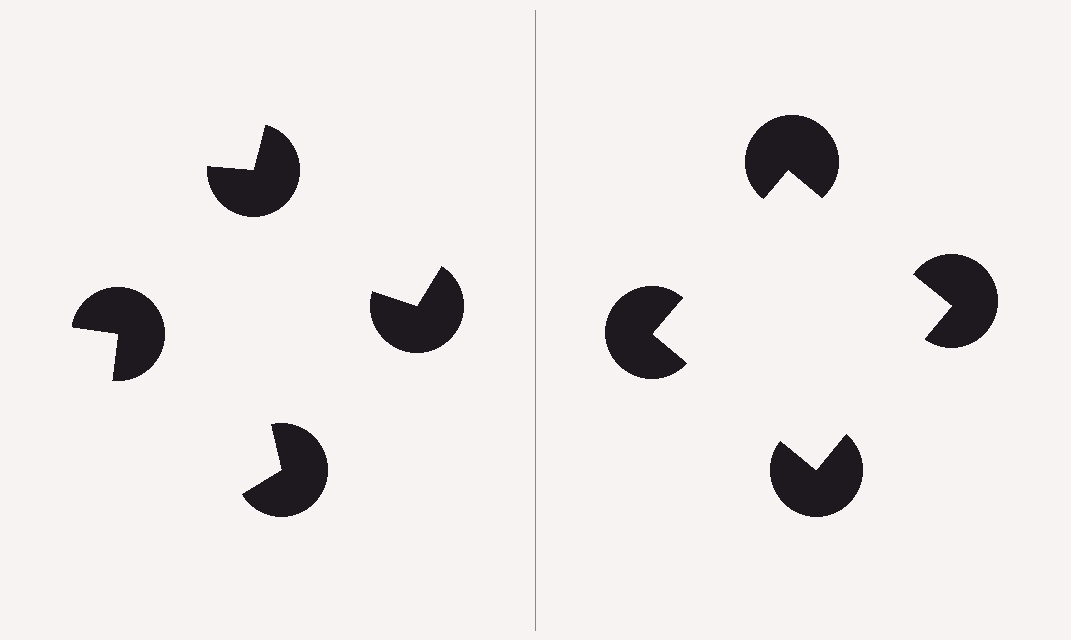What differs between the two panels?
The pac-man discs are positioned identically on both sides; only the wedge orientations differ. On the right they align to a square; on the left they are misaligned.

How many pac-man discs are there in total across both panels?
8 — 4 on each side.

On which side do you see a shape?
An illusory square appears on the right side. On the left side the wedge cuts are rotated, so no coherent shape forms.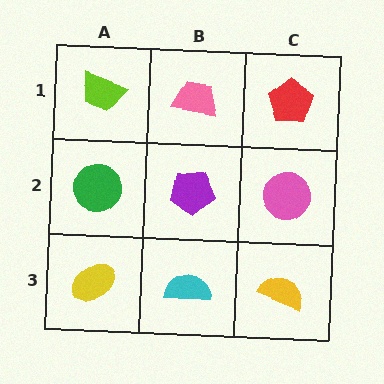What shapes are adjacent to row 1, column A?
A green circle (row 2, column A), a pink trapezoid (row 1, column B).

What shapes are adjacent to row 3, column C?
A pink circle (row 2, column C), a cyan semicircle (row 3, column B).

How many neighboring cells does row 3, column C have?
2.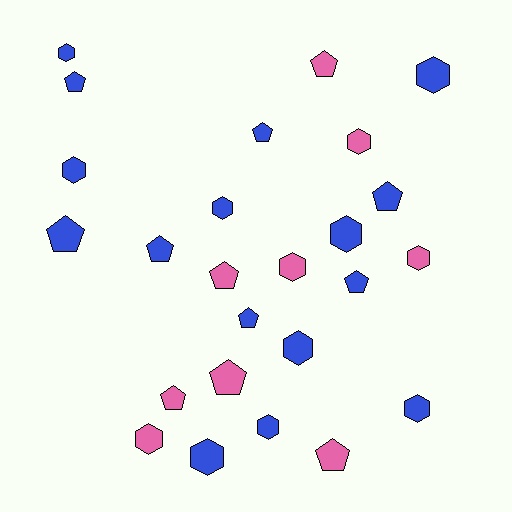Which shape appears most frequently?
Hexagon, with 13 objects.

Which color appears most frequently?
Blue, with 16 objects.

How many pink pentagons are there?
There are 5 pink pentagons.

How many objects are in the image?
There are 25 objects.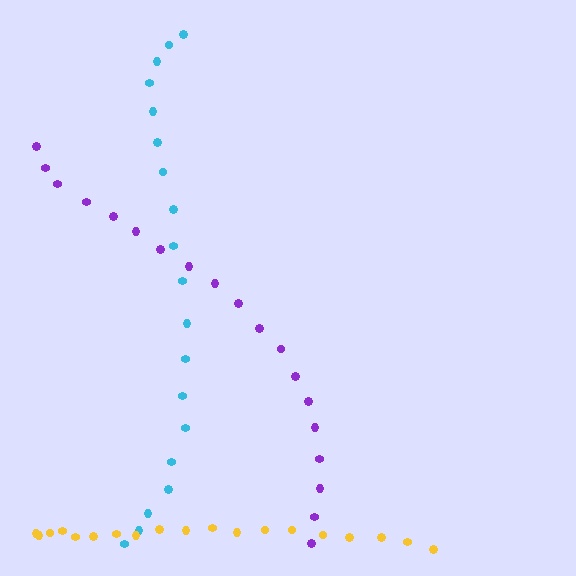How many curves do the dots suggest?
There are 3 distinct paths.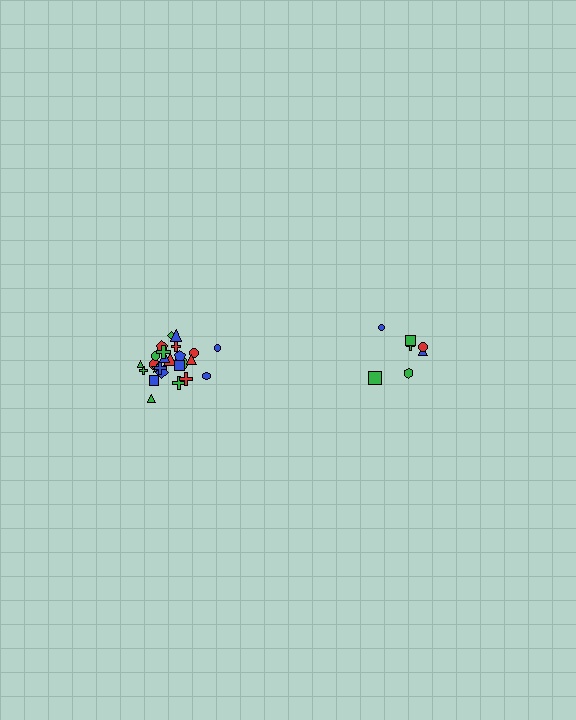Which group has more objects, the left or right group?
The left group.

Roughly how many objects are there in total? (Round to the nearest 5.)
Roughly 30 objects in total.